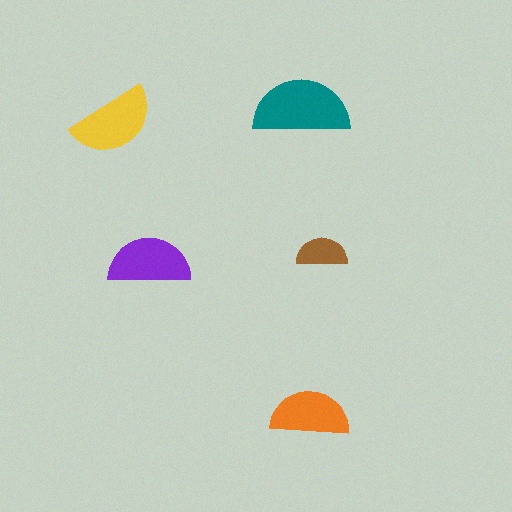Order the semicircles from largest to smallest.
the teal one, the yellow one, the purple one, the orange one, the brown one.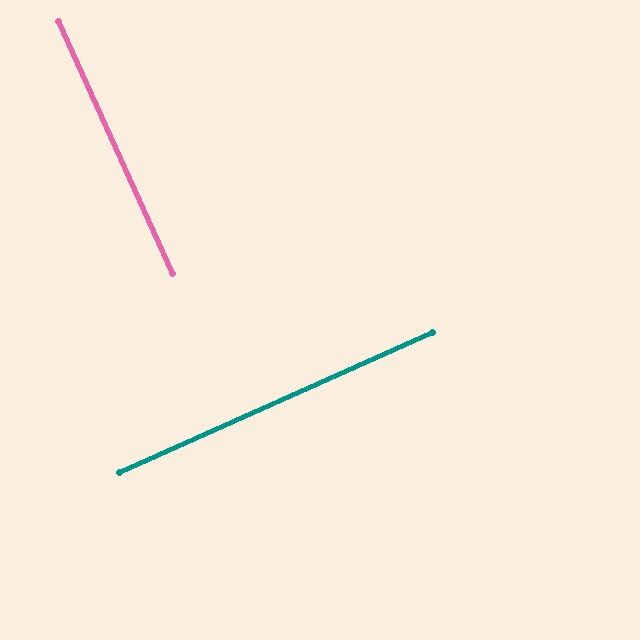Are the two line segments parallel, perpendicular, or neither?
Perpendicular — they meet at approximately 90°.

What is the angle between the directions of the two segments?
Approximately 90 degrees.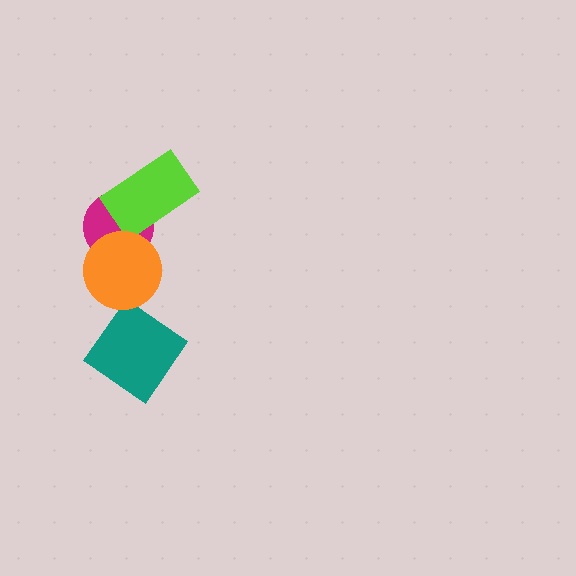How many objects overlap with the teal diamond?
0 objects overlap with the teal diamond.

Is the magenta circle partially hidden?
Yes, it is partially covered by another shape.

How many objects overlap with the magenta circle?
2 objects overlap with the magenta circle.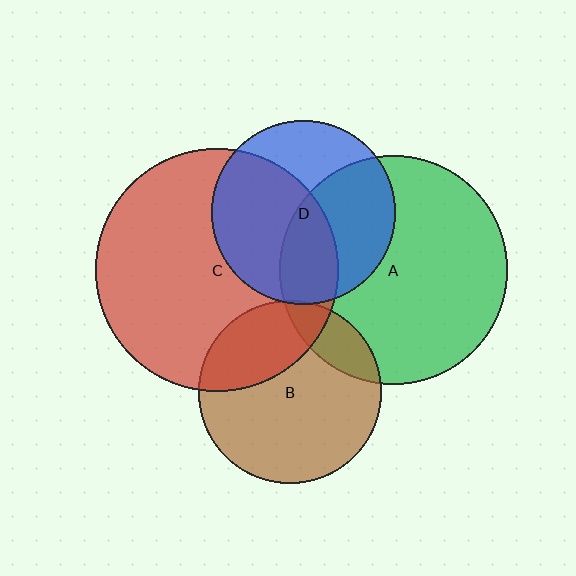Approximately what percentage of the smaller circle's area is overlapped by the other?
Approximately 15%.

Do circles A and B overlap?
Yes.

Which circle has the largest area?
Circle C (red).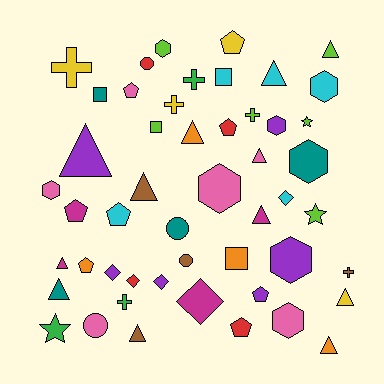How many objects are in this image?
There are 50 objects.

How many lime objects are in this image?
There are 6 lime objects.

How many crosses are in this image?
There are 6 crosses.